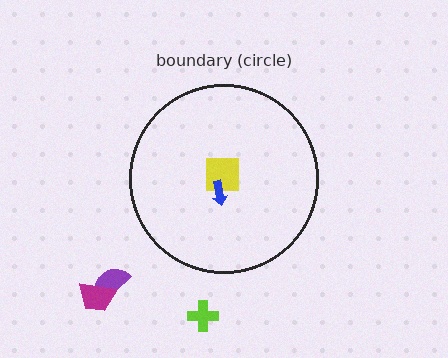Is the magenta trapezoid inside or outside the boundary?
Outside.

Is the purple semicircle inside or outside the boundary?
Outside.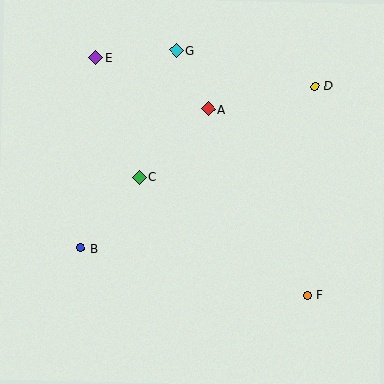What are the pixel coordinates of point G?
Point G is at (177, 51).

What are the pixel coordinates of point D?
Point D is at (315, 86).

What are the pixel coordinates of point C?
Point C is at (140, 177).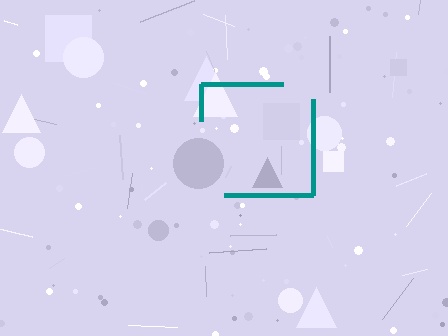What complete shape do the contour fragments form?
The contour fragments form a square.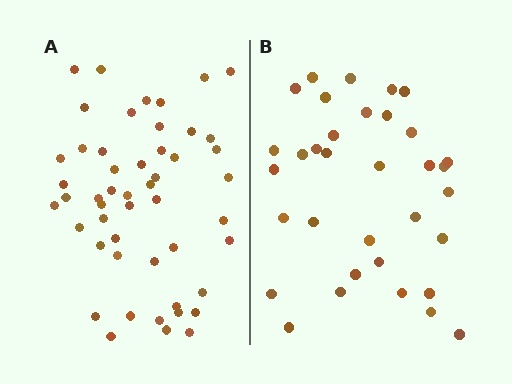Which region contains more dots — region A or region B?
Region A (the left region) has more dots.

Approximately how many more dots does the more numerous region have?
Region A has approximately 15 more dots than region B.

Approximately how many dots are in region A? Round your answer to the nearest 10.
About 50 dots.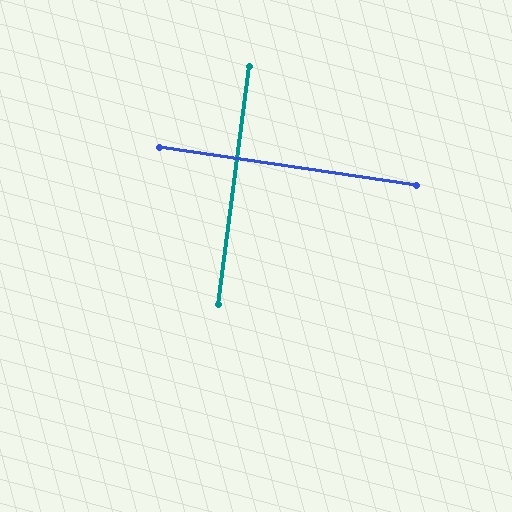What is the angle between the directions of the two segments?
Approximately 89 degrees.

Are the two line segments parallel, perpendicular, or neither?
Perpendicular — they meet at approximately 89°.